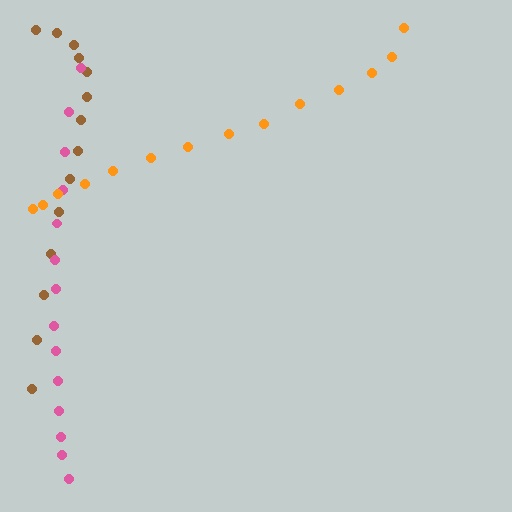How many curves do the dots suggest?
There are 3 distinct paths.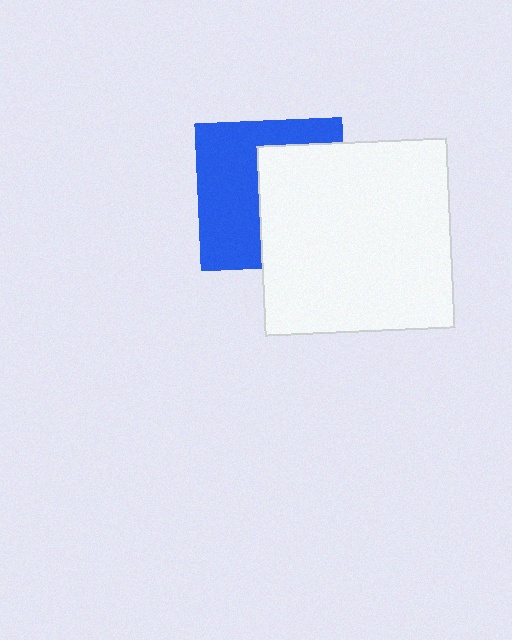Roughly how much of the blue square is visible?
About half of it is visible (roughly 50%).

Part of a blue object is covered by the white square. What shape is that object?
It is a square.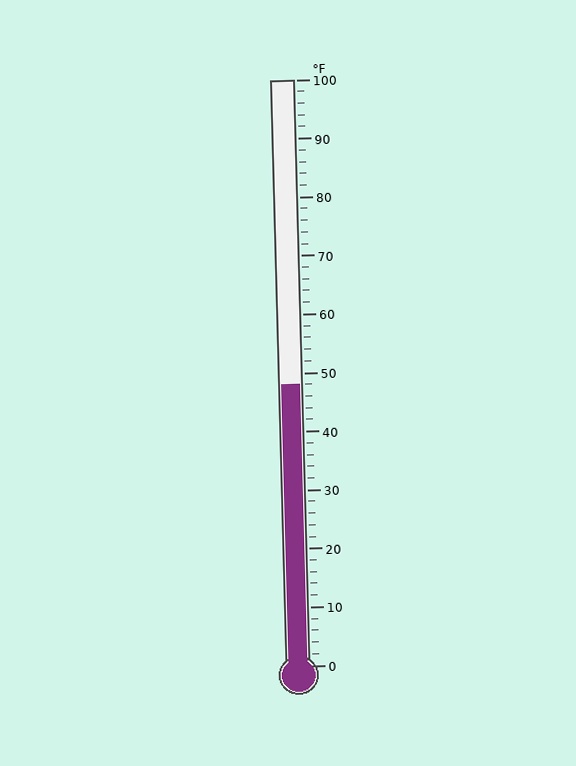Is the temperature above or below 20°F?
The temperature is above 20°F.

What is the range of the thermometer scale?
The thermometer scale ranges from 0°F to 100°F.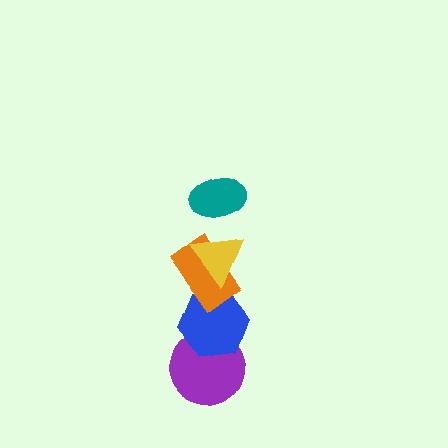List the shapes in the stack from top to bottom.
From top to bottom: the teal ellipse, the yellow triangle, the orange rectangle, the blue hexagon, the purple circle.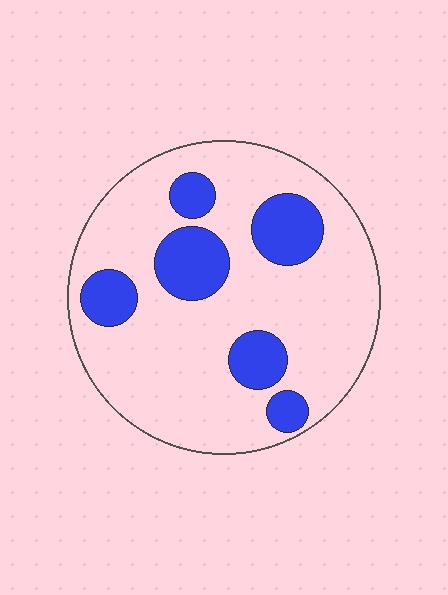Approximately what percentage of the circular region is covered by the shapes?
Approximately 20%.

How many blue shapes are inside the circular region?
6.